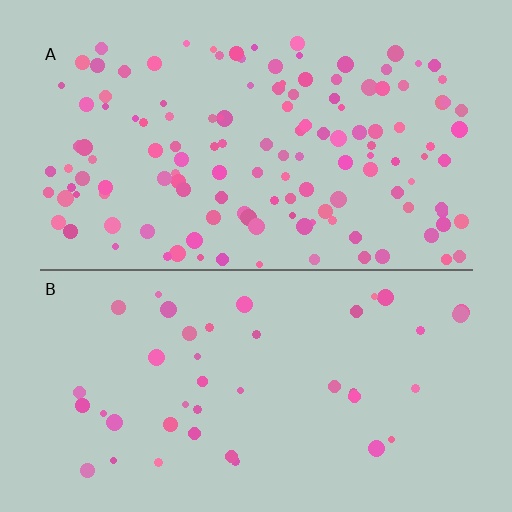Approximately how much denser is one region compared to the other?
Approximately 3.1× — region A over region B.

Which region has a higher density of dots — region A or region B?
A (the top).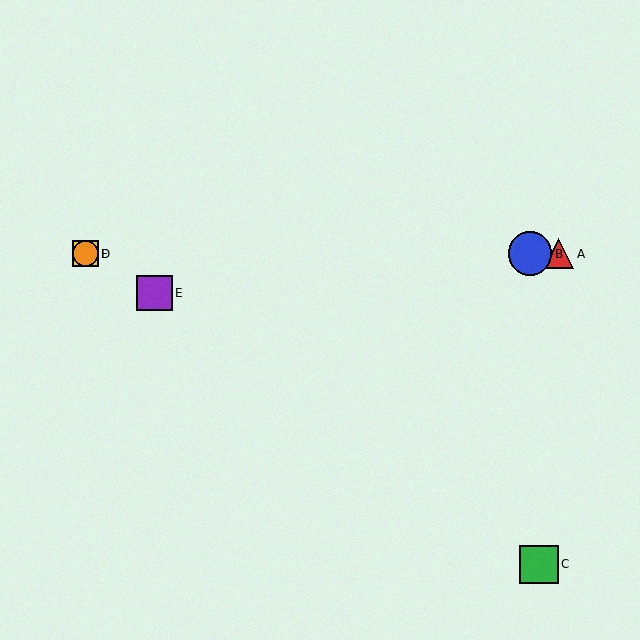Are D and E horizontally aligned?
No, D is at y≈254 and E is at y≈293.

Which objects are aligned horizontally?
Objects A, B, D, F are aligned horizontally.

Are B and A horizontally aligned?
Yes, both are at y≈254.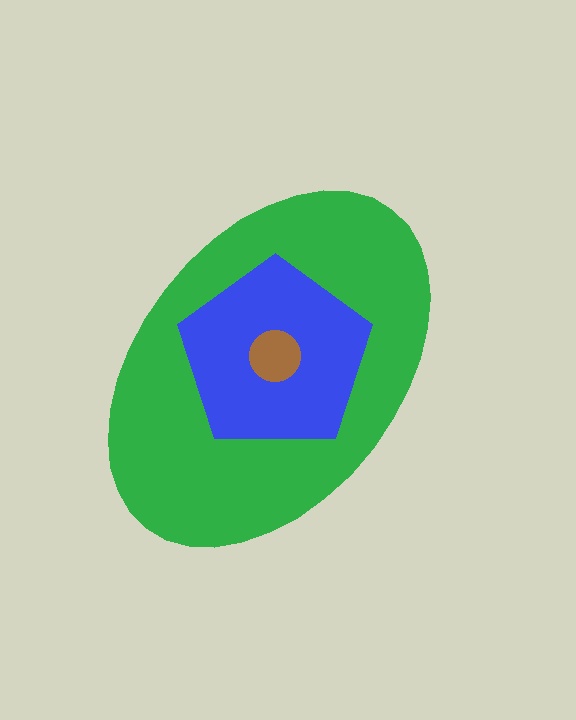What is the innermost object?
The brown circle.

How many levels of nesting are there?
3.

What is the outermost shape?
The green ellipse.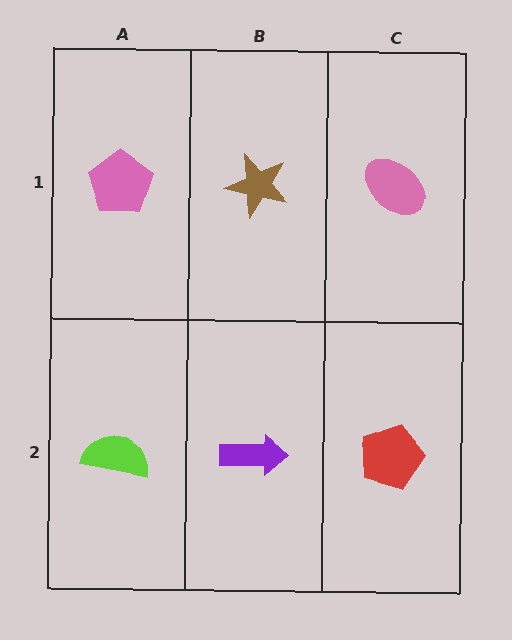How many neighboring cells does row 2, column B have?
3.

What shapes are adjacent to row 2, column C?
A pink ellipse (row 1, column C), a purple arrow (row 2, column B).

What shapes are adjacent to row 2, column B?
A brown star (row 1, column B), a lime semicircle (row 2, column A), a red pentagon (row 2, column C).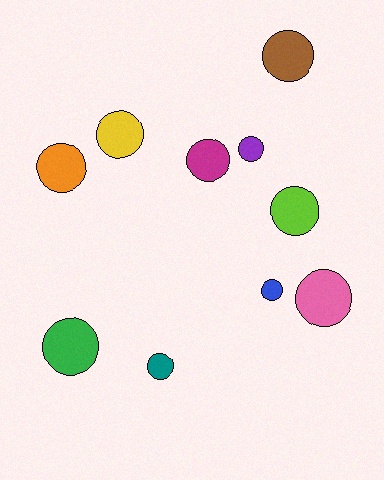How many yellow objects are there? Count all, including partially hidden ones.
There is 1 yellow object.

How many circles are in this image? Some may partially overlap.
There are 10 circles.